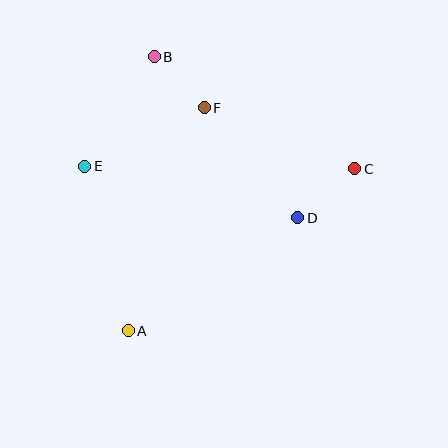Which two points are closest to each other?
Points B and F are closest to each other.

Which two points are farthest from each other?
Points A and C are farthest from each other.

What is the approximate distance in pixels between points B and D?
The distance between B and D is approximately 215 pixels.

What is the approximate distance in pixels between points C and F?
The distance between C and F is approximately 163 pixels.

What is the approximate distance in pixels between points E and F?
The distance between E and F is approximately 133 pixels.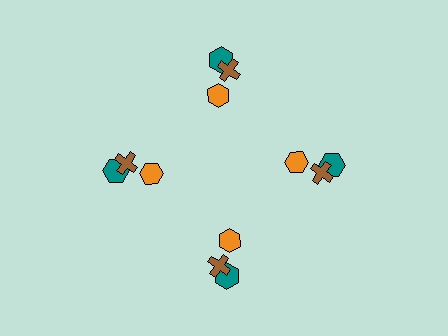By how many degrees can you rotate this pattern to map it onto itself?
The pattern maps onto itself every 90 degrees of rotation.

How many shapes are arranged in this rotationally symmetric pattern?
There are 12 shapes, arranged in 4 groups of 3.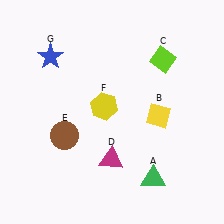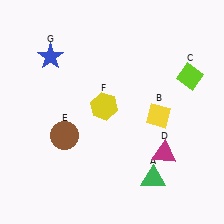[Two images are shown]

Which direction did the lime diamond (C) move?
The lime diamond (C) moved right.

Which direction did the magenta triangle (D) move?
The magenta triangle (D) moved right.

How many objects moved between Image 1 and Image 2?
2 objects moved between the two images.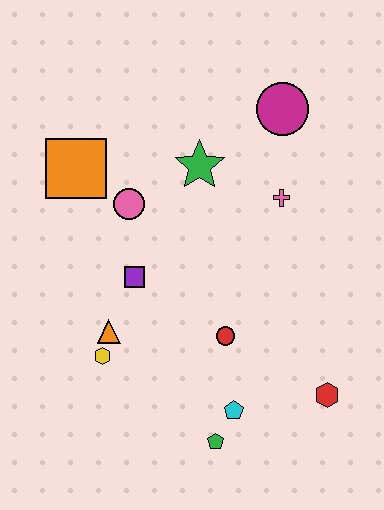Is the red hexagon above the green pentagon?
Yes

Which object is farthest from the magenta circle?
The green pentagon is farthest from the magenta circle.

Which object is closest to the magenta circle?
The pink cross is closest to the magenta circle.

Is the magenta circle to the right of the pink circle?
Yes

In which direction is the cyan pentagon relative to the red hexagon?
The cyan pentagon is to the left of the red hexagon.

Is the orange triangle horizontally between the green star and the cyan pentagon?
No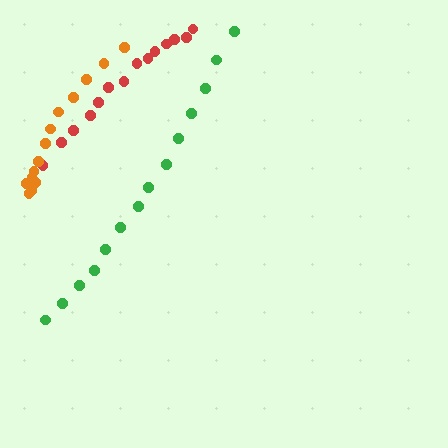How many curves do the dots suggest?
There are 3 distinct paths.